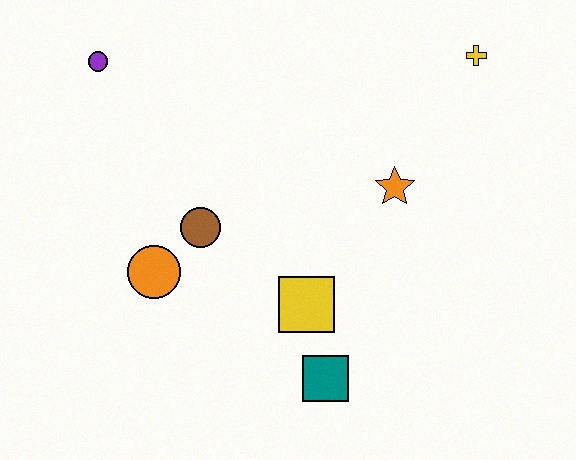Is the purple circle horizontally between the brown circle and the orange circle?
No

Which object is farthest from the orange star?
The purple circle is farthest from the orange star.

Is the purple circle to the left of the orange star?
Yes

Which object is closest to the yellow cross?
The orange star is closest to the yellow cross.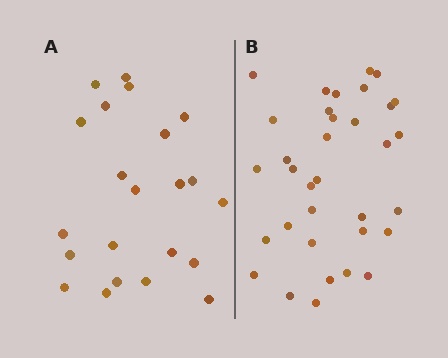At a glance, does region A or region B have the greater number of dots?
Region B (the right region) has more dots.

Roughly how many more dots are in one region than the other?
Region B has roughly 12 or so more dots than region A.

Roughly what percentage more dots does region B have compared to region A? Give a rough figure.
About 55% more.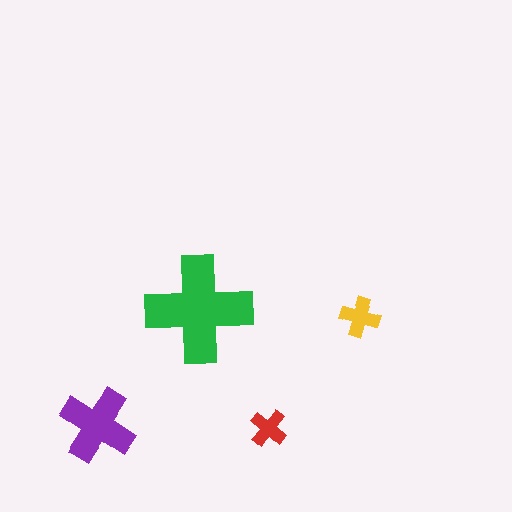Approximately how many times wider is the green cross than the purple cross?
About 1.5 times wider.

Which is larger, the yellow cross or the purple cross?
The purple one.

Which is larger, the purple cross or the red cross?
The purple one.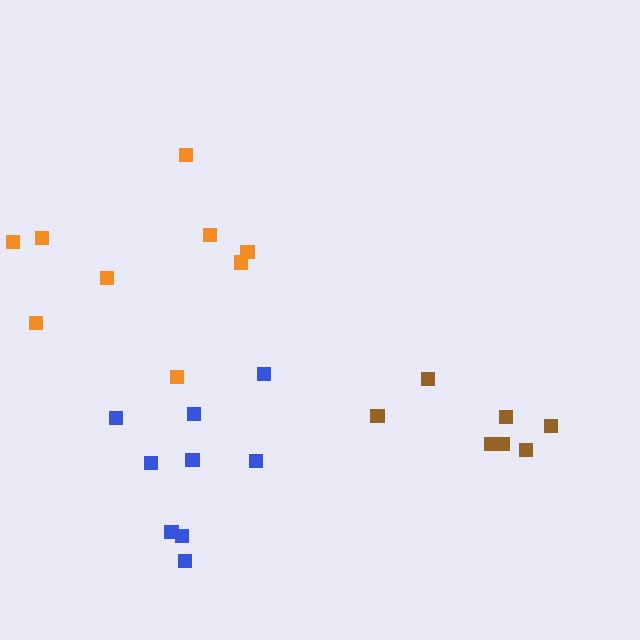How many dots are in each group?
Group 1: 7 dots, Group 2: 9 dots, Group 3: 9 dots (25 total).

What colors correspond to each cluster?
The clusters are colored: brown, blue, orange.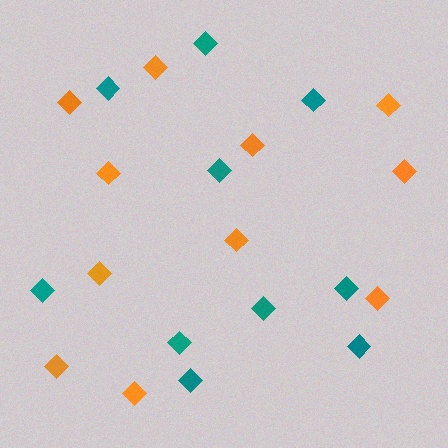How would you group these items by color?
There are 2 groups: one group of orange diamonds (11) and one group of teal diamonds (10).